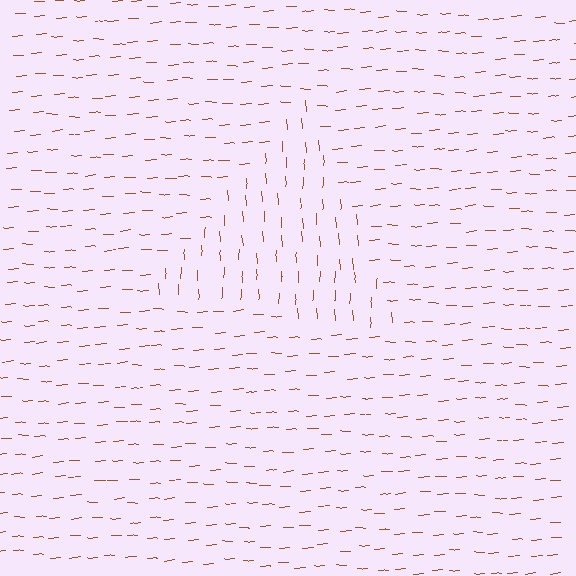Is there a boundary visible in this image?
Yes, there is a texture boundary formed by a change in line orientation.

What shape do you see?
I see a triangle.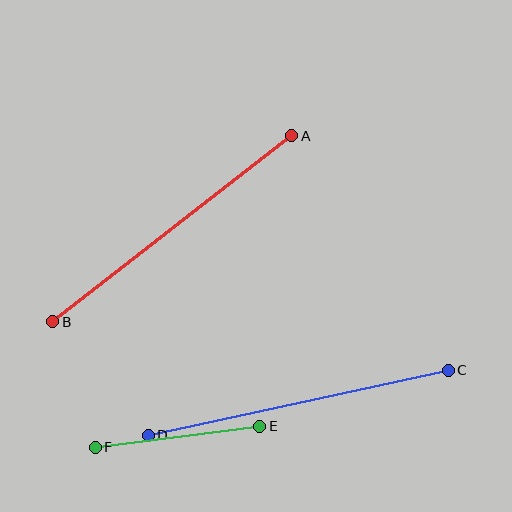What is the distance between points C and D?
The distance is approximately 307 pixels.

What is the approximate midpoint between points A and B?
The midpoint is at approximately (172, 229) pixels.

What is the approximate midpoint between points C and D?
The midpoint is at approximately (298, 403) pixels.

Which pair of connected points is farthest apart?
Points C and D are farthest apart.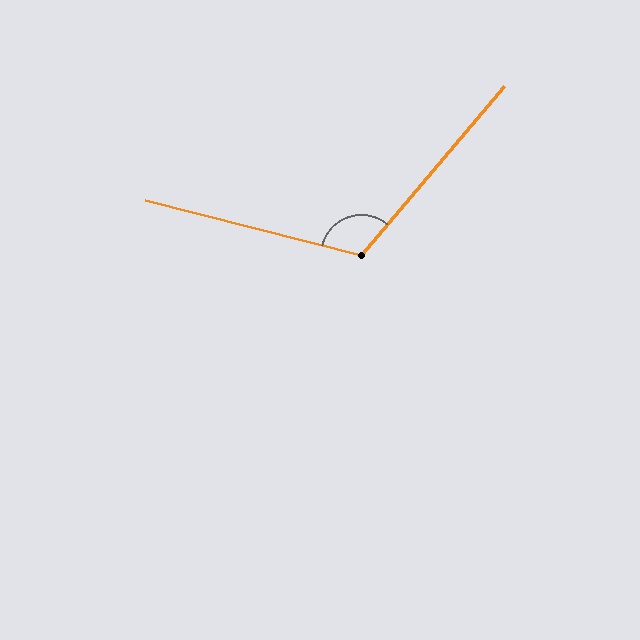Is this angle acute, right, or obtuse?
It is obtuse.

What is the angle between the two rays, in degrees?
Approximately 116 degrees.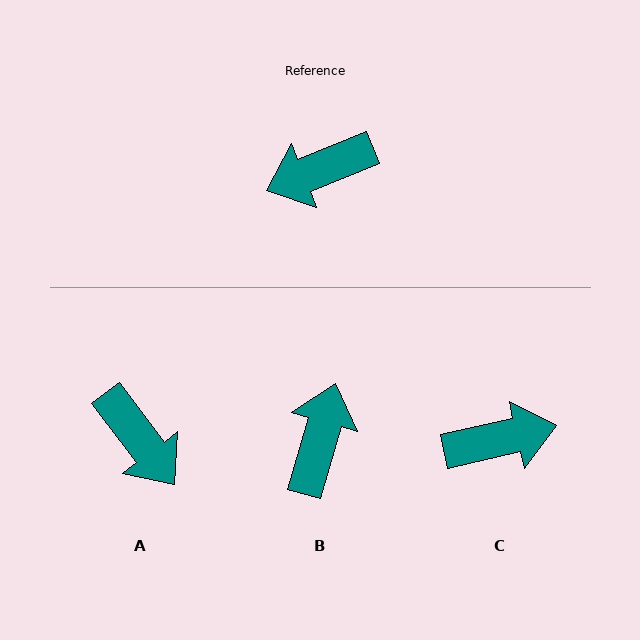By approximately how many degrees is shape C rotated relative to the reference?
Approximately 171 degrees counter-clockwise.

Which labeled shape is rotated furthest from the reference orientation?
C, about 171 degrees away.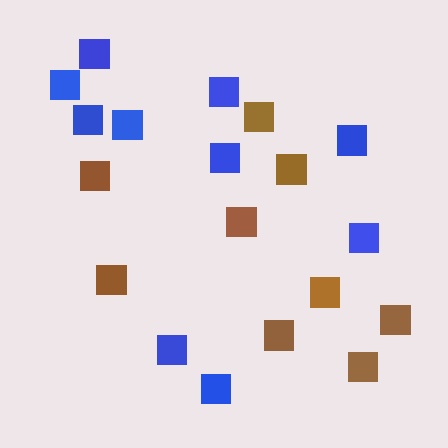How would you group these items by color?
There are 2 groups: one group of brown squares (9) and one group of blue squares (10).